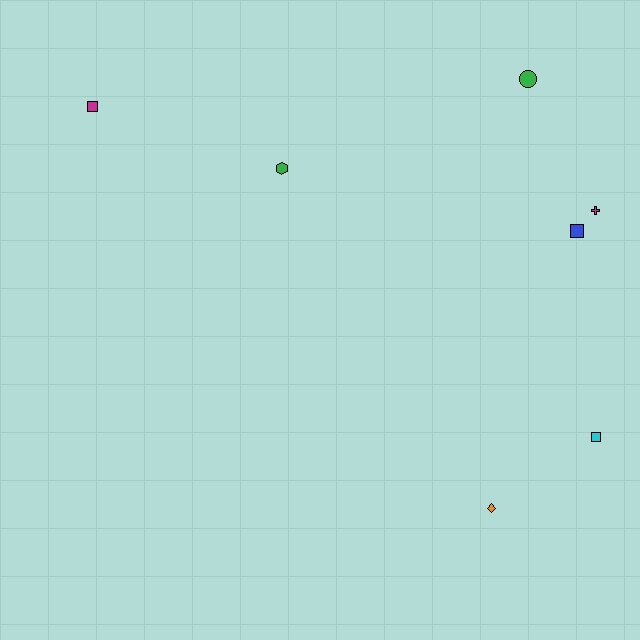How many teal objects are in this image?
There are no teal objects.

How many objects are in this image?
There are 7 objects.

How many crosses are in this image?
There is 1 cross.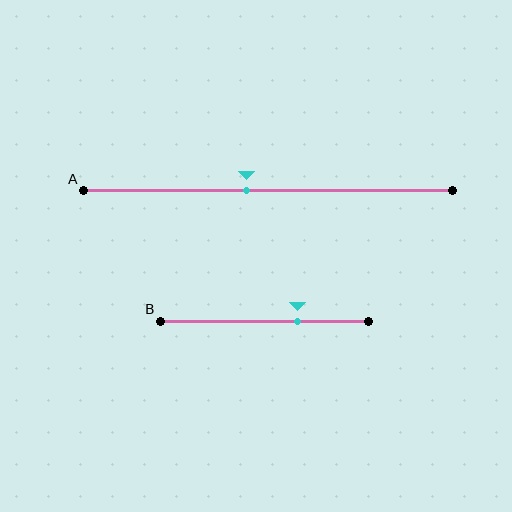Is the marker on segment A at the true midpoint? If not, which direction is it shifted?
No, the marker on segment A is shifted to the left by about 6% of the segment length.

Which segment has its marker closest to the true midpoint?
Segment A has its marker closest to the true midpoint.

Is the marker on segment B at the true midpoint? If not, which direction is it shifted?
No, the marker on segment B is shifted to the right by about 16% of the segment length.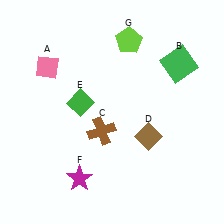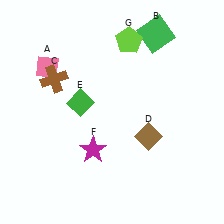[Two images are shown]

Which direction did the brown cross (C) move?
The brown cross (C) moved up.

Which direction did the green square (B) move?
The green square (B) moved up.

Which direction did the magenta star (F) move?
The magenta star (F) moved up.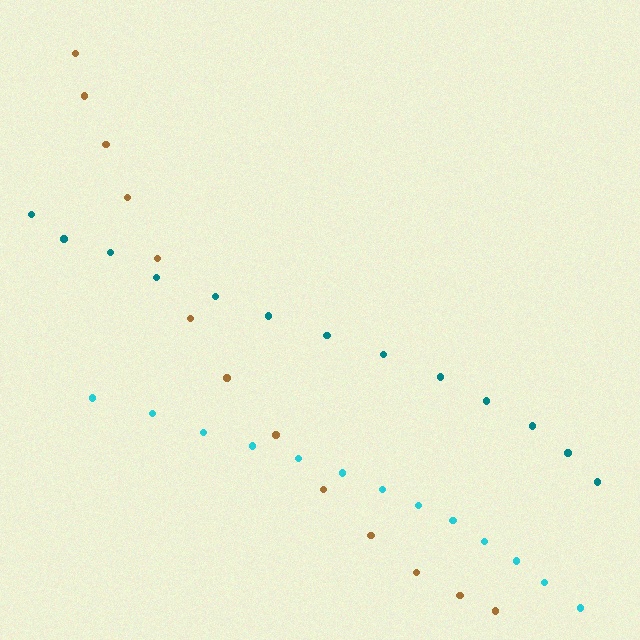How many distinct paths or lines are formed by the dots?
There are 3 distinct paths.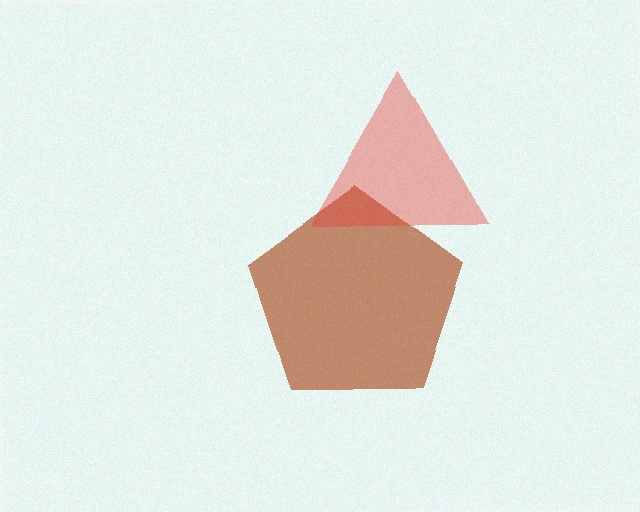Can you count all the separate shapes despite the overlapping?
Yes, there are 2 separate shapes.